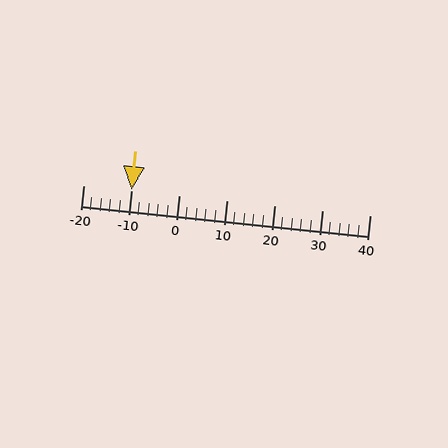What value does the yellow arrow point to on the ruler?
The yellow arrow points to approximately -10.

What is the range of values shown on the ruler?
The ruler shows values from -20 to 40.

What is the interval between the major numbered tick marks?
The major tick marks are spaced 10 units apart.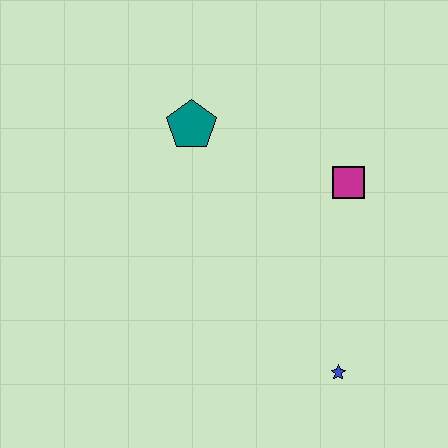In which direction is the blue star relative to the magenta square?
The blue star is below the magenta square.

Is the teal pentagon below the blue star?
No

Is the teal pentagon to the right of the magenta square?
No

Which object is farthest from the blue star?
The teal pentagon is farthest from the blue star.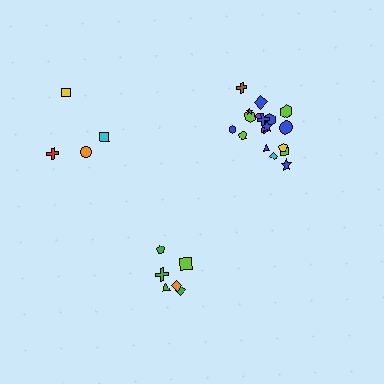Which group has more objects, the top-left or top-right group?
The top-right group.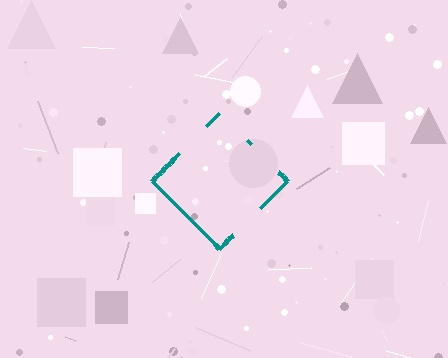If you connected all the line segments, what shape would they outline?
They would outline a diamond.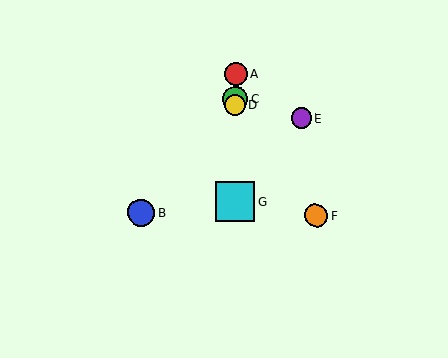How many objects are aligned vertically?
4 objects (A, C, D, G) are aligned vertically.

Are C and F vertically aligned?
No, C is at x≈235 and F is at x≈316.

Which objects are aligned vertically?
Objects A, C, D, G are aligned vertically.